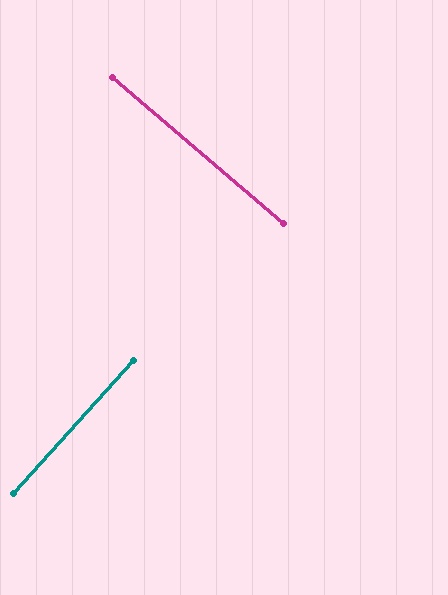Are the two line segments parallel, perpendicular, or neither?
Perpendicular — they meet at approximately 88°.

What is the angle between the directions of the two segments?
Approximately 88 degrees.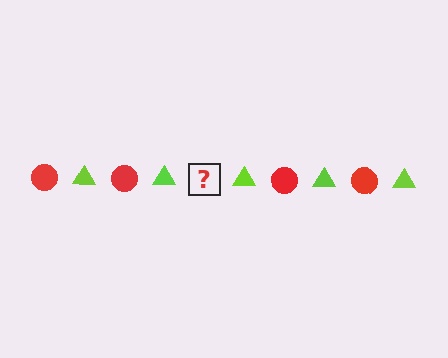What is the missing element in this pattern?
The missing element is a red circle.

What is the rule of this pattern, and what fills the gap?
The rule is that the pattern alternates between red circle and lime triangle. The gap should be filled with a red circle.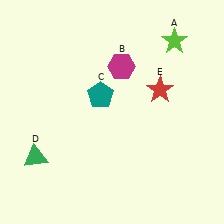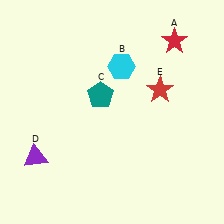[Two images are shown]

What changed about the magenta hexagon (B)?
In Image 1, B is magenta. In Image 2, it changed to cyan.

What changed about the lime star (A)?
In Image 1, A is lime. In Image 2, it changed to red.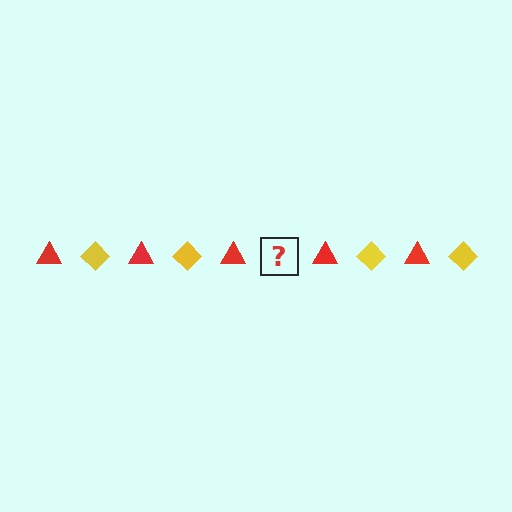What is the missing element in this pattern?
The missing element is a yellow diamond.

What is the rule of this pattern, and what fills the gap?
The rule is that the pattern alternates between red triangle and yellow diamond. The gap should be filled with a yellow diamond.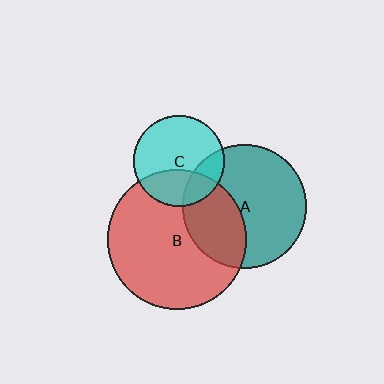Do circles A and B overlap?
Yes.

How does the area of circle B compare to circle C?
Approximately 2.4 times.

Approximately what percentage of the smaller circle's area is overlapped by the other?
Approximately 35%.